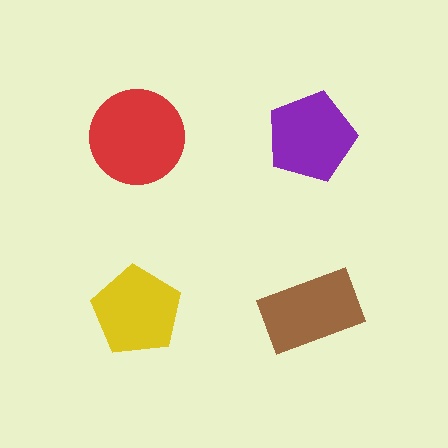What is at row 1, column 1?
A red circle.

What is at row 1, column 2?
A purple pentagon.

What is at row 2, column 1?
A yellow pentagon.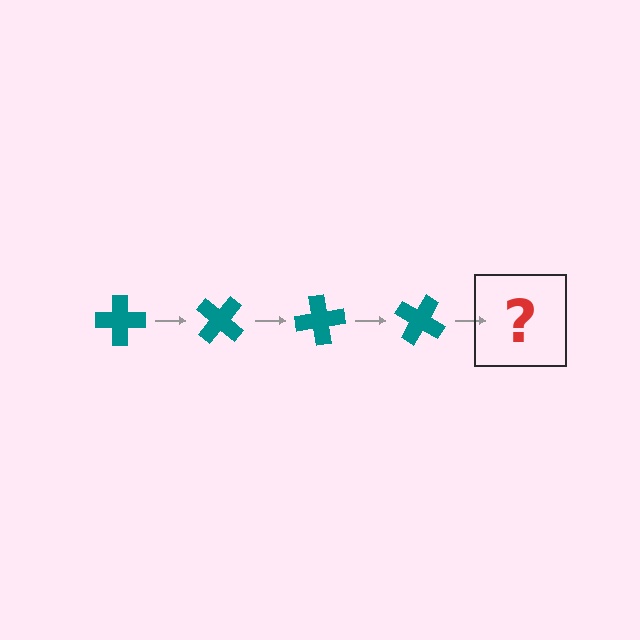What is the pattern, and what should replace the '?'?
The pattern is that the cross rotates 40 degrees each step. The '?' should be a teal cross rotated 160 degrees.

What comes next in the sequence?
The next element should be a teal cross rotated 160 degrees.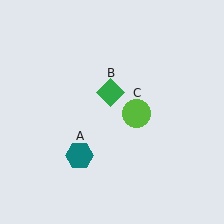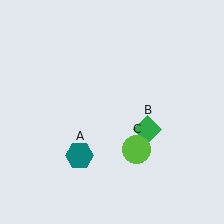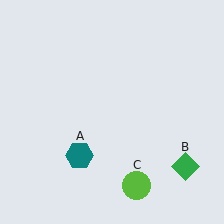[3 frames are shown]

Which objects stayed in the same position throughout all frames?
Teal hexagon (object A) remained stationary.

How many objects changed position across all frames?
2 objects changed position: green diamond (object B), lime circle (object C).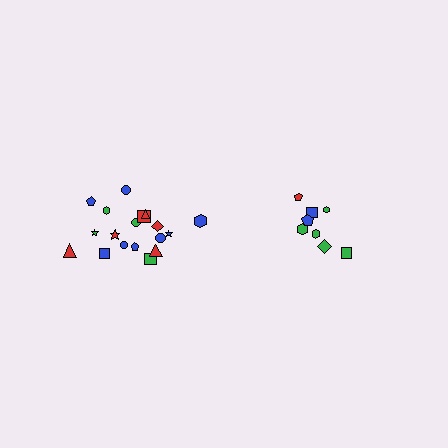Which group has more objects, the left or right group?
The left group.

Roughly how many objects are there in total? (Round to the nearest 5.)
Roughly 25 objects in total.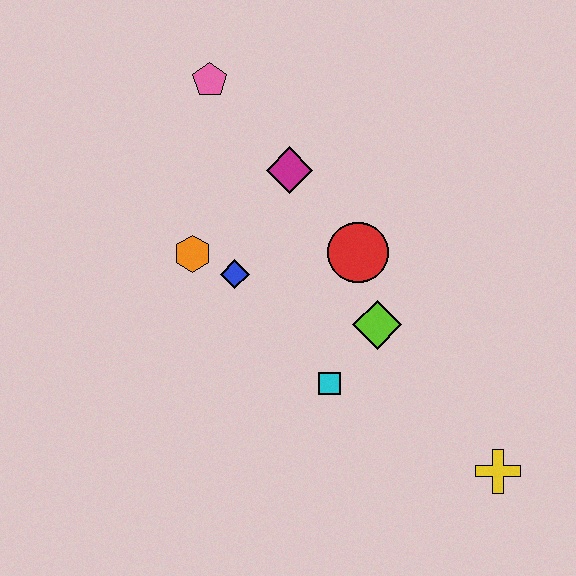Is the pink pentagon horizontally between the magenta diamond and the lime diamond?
No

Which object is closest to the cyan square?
The lime diamond is closest to the cyan square.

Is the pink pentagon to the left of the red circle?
Yes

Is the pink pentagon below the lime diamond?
No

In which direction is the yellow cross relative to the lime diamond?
The yellow cross is below the lime diamond.